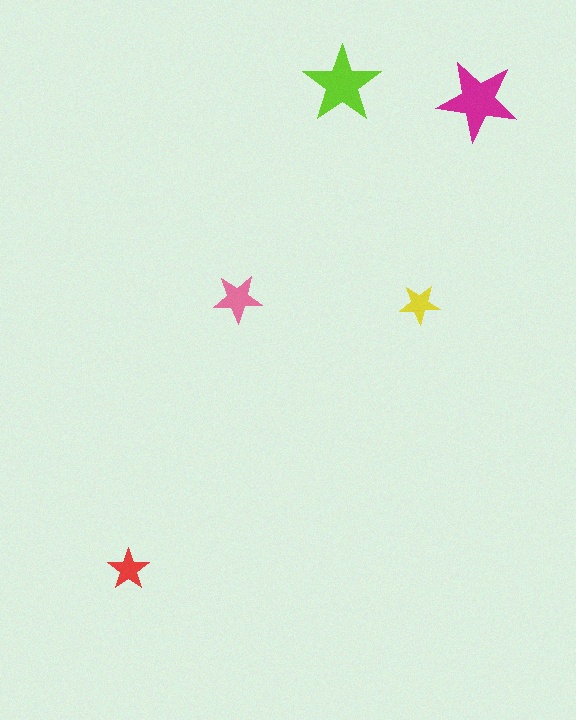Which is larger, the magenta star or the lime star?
The magenta one.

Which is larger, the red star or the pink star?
The pink one.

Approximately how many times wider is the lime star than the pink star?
About 1.5 times wider.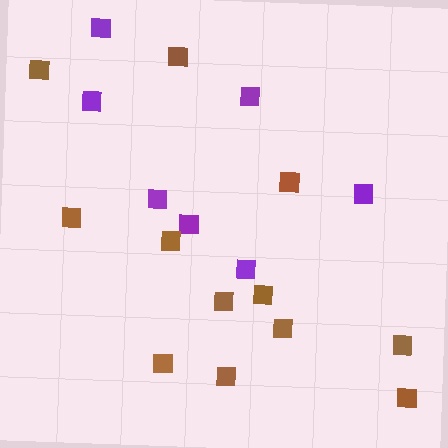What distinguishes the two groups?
There are 2 groups: one group of purple squares (7) and one group of brown squares (12).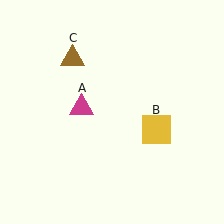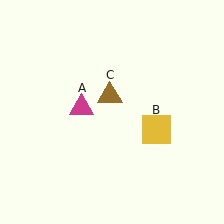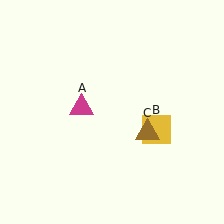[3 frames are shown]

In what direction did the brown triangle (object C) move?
The brown triangle (object C) moved down and to the right.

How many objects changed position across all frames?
1 object changed position: brown triangle (object C).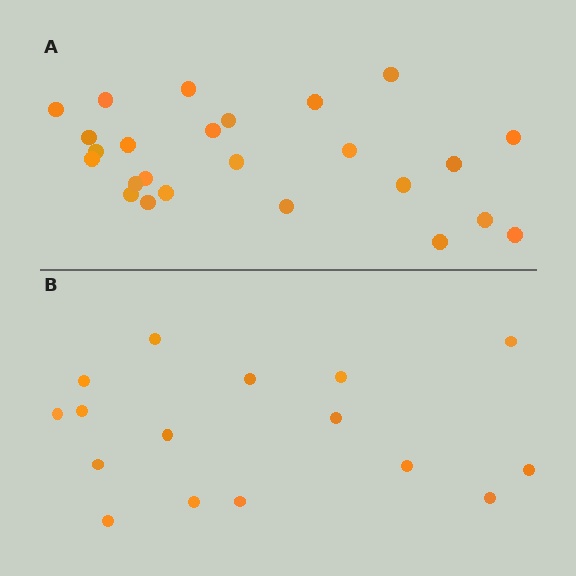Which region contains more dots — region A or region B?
Region A (the top region) has more dots.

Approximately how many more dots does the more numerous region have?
Region A has roughly 8 or so more dots than region B.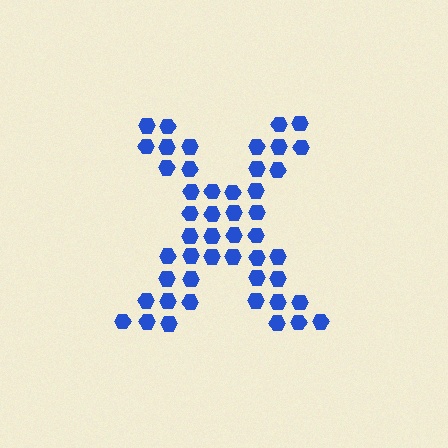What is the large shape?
The large shape is the letter X.